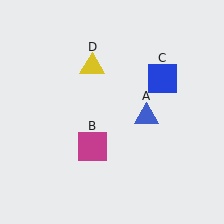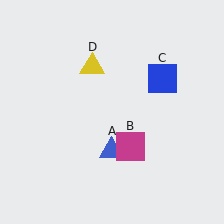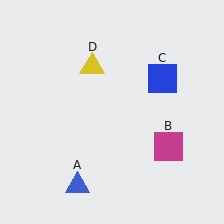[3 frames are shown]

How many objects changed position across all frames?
2 objects changed position: blue triangle (object A), magenta square (object B).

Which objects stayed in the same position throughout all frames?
Blue square (object C) and yellow triangle (object D) remained stationary.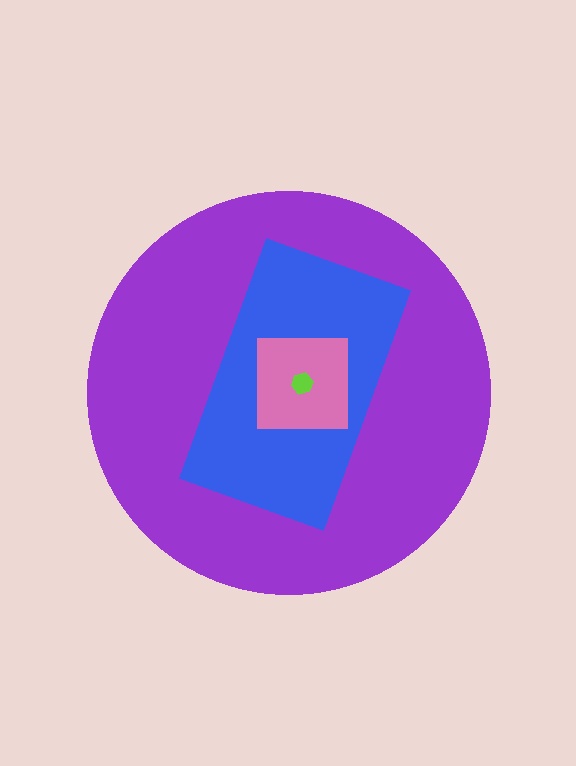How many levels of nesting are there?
4.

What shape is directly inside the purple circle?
The blue rectangle.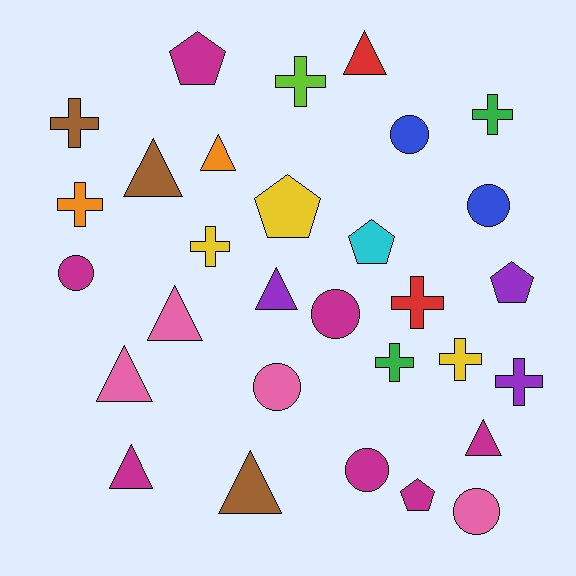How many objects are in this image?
There are 30 objects.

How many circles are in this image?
There are 7 circles.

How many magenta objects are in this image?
There are 7 magenta objects.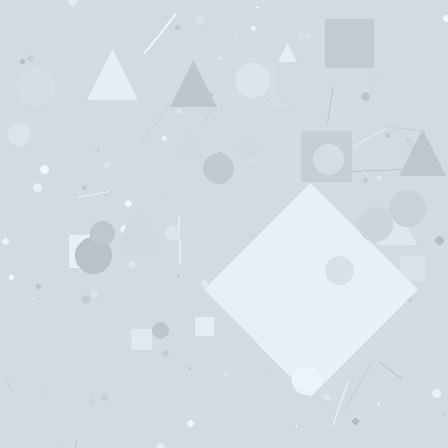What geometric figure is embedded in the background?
A diamond is embedded in the background.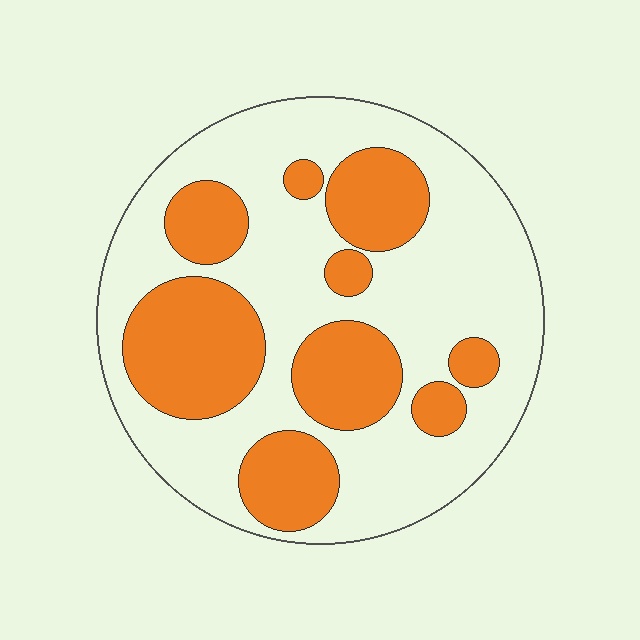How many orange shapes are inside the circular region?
9.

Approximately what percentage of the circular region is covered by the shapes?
Approximately 35%.